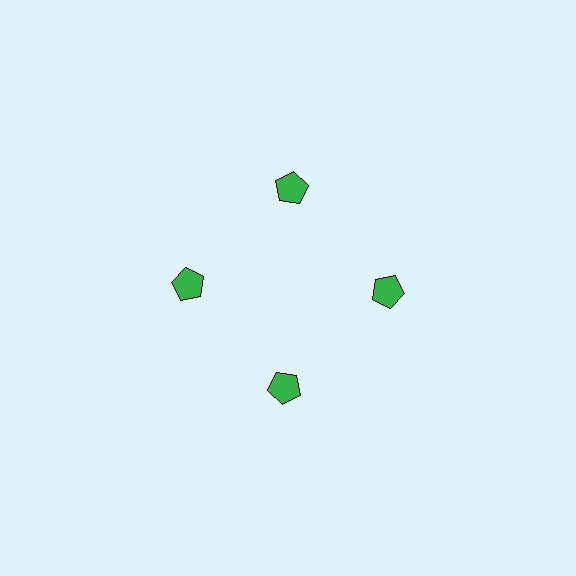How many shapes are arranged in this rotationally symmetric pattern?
There are 4 shapes, arranged in 4 groups of 1.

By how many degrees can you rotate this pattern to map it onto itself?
The pattern maps onto itself every 90 degrees of rotation.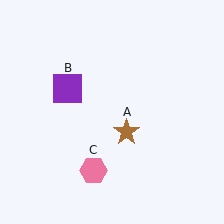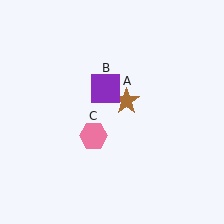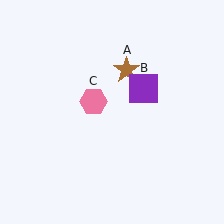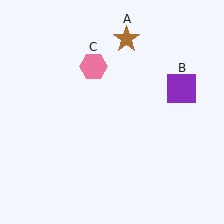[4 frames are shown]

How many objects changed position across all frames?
3 objects changed position: brown star (object A), purple square (object B), pink hexagon (object C).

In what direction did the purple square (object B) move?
The purple square (object B) moved right.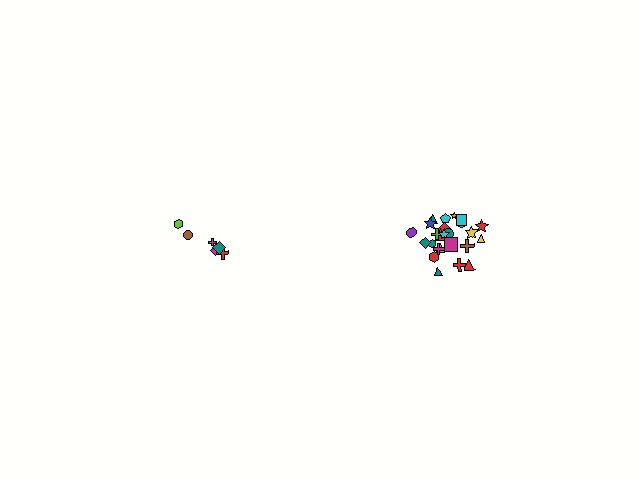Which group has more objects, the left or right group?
The right group.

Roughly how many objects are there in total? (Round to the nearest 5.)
Roughly 30 objects in total.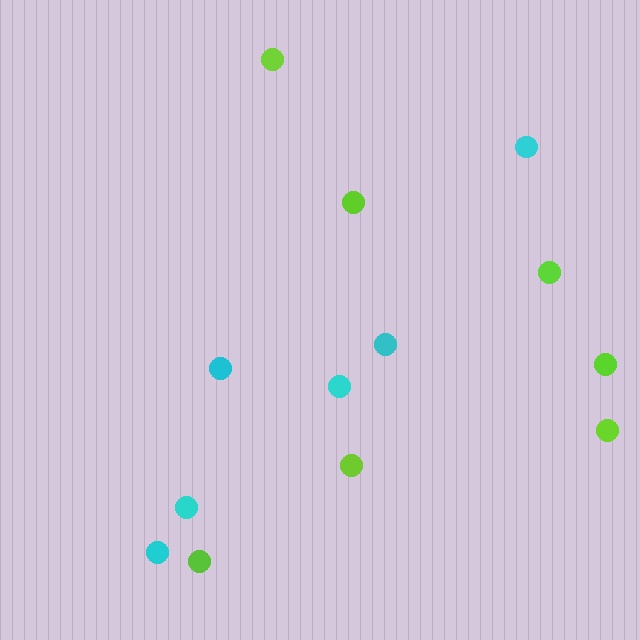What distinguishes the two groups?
There are 2 groups: one group of cyan circles (6) and one group of lime circles (7).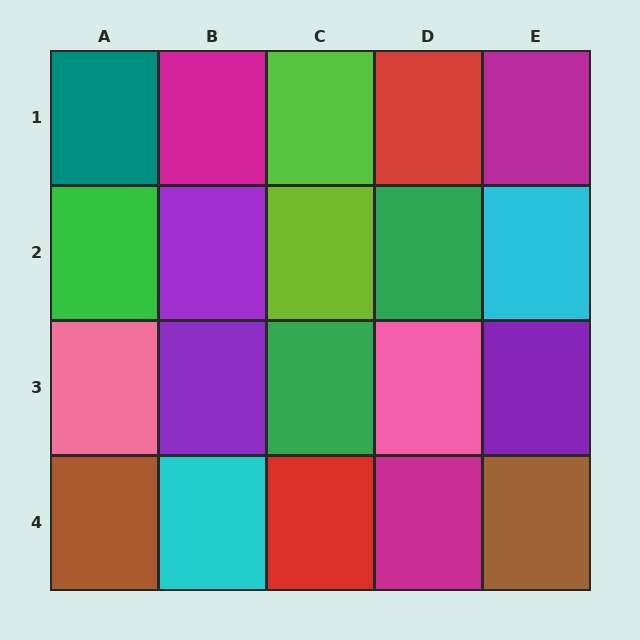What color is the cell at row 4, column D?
Magenta.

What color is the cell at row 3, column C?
Green.